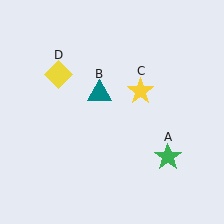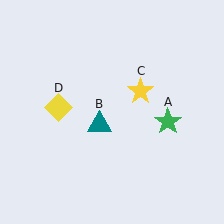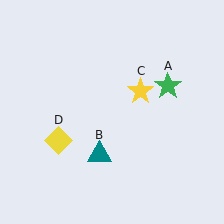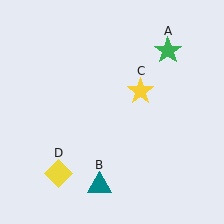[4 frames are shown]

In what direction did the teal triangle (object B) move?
The teal triangle (object B) moved down.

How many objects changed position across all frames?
3 objects changed position: green star (object A), teal triangle (object B), yellow diamond (object D).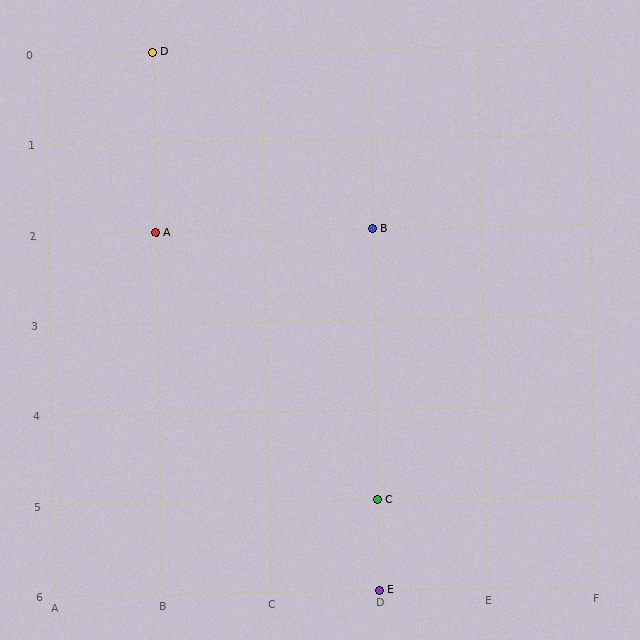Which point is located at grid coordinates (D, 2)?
Point B is at (D, 2).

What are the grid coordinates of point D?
Point D is at grid coordinates (B, 0).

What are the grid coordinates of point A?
Point A is at grid coordinates (B, 2).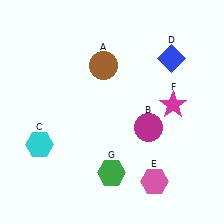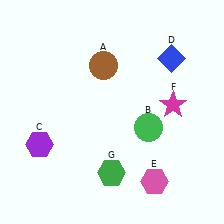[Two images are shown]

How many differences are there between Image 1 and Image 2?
There are 2 differences between the two images.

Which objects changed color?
B changed from magenta to green. C changed from cyan to purple.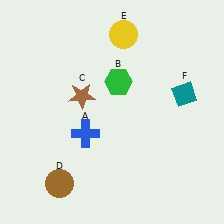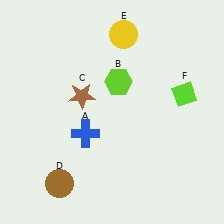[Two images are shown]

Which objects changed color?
B changed from green to lime. F changed from teal to lime.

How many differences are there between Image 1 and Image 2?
There are 2 differences between the two images.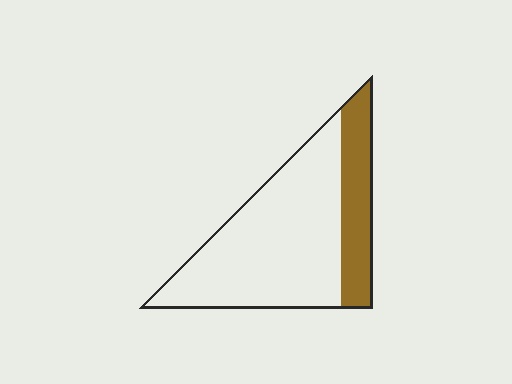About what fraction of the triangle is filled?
About one quarter (1/4).